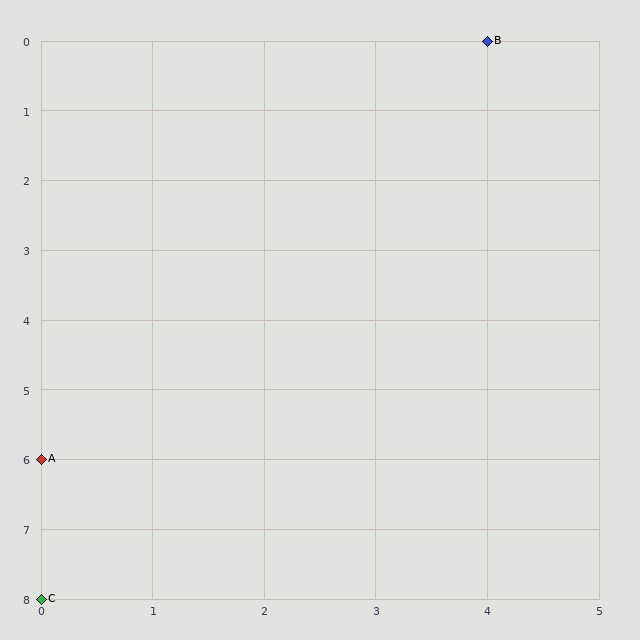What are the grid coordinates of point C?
Point C is at grid coordinates (0, 8).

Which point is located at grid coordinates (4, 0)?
Point B is at (4, 0).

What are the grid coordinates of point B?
Point B is at grid coordinates (4, 0).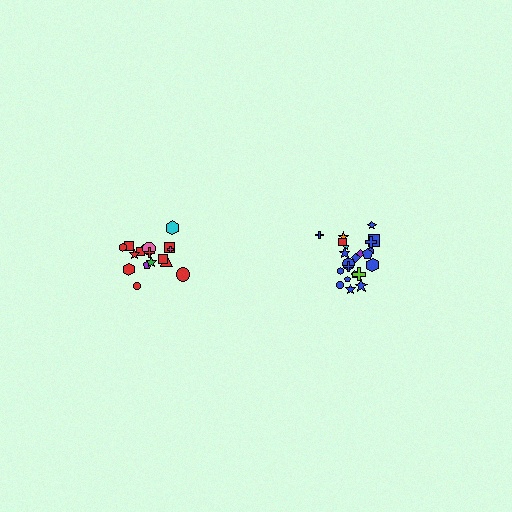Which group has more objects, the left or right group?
The right group.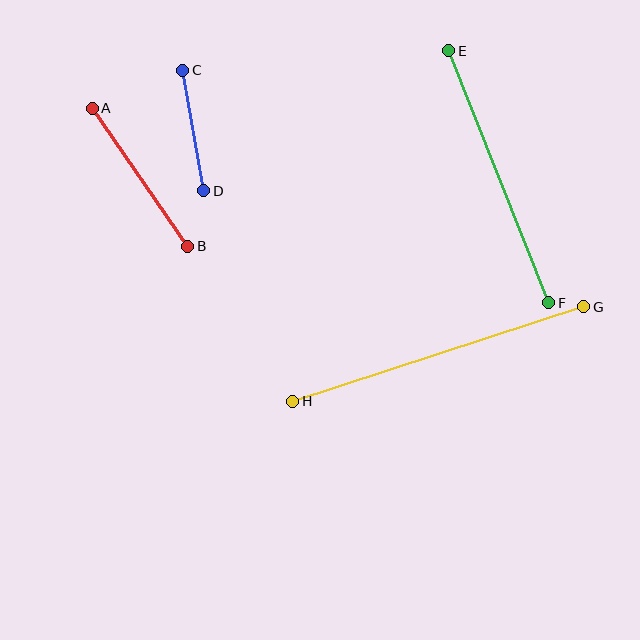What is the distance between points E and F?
The distance is approximately 271 pixels.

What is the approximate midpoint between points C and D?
The midpoint is at approximately (193, 130) pixels.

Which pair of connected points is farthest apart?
Points G and H are farthest apart.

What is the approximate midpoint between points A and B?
The midpoint is at approximately (140, 177) pixels.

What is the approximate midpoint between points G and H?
The midpoint is at approximately (438, 354) pixels.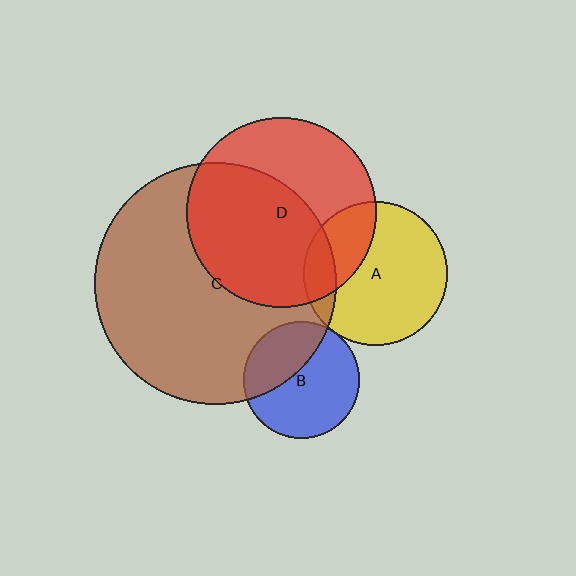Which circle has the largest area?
Circle C (brown).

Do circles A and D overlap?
Yes.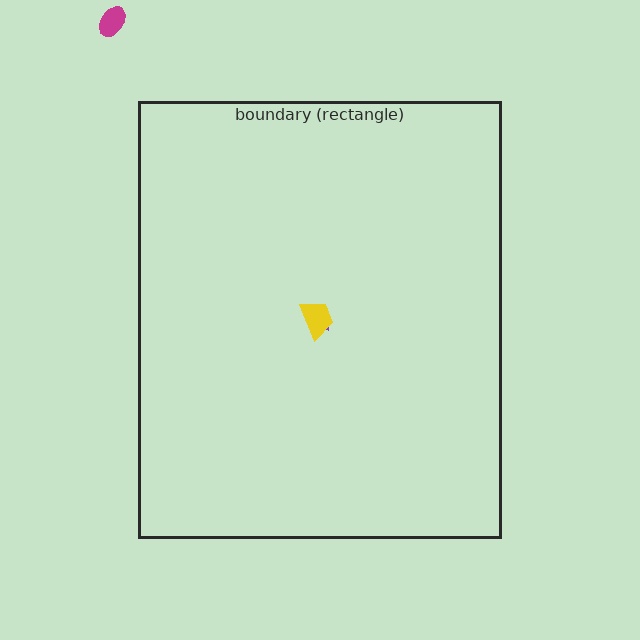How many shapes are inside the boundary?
2 inside, 1 outside.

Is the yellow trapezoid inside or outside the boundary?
Inside.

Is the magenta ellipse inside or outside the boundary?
Outside.